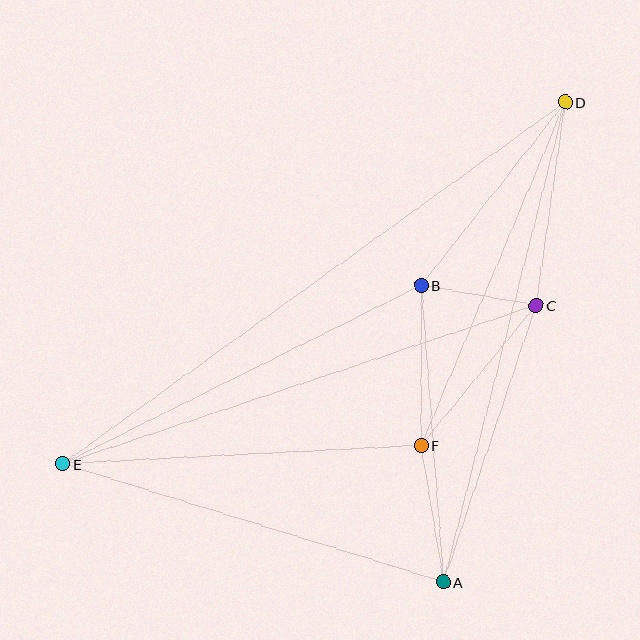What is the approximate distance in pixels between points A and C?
The distance between A and C is approximately 292 pixels.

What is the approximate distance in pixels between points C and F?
The distance between C and F is approximately 181 pixels.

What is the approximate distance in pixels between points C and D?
The distance between C and D is approximately 206 pixels.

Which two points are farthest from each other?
Points D and E are farthest from each other.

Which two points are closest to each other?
Points B and C are closest to each other.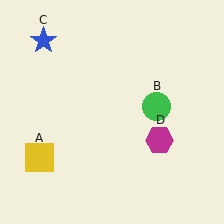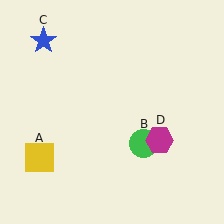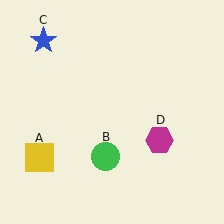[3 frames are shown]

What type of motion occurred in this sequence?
The green circle (object B) rotated clockwise around the center of the scene.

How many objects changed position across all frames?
1 object changed position: green circle (object B).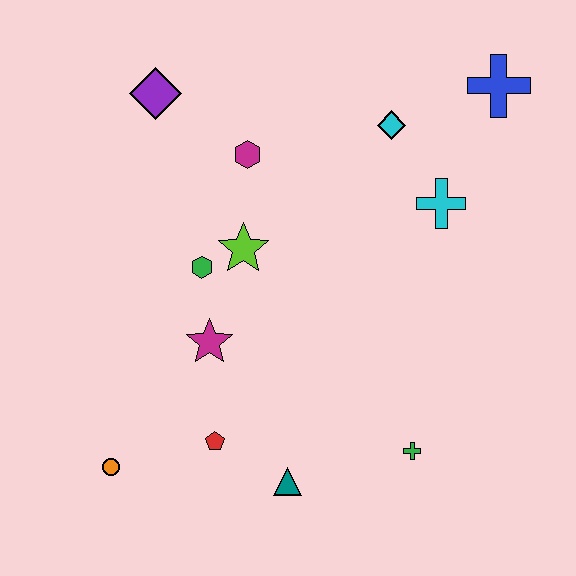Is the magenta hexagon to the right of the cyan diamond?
No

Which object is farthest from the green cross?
The purple diamond is farthest from the green cross.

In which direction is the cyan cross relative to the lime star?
The cyan cross is to the right of the lime star.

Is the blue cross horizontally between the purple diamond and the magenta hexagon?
No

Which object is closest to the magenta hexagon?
The lime star is closest to the magenta hexagon.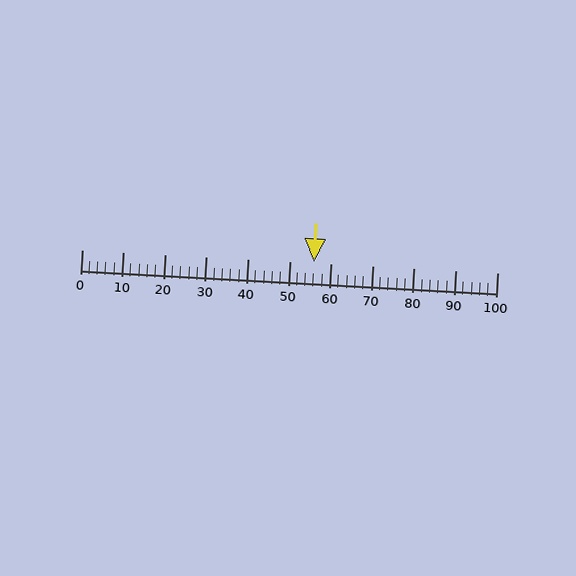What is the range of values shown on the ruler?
The ruler shows values from 0 to 100.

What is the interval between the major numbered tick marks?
The major tick marks are spaced 10 units apart.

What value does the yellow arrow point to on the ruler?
The yellow arrow points to approximately 56.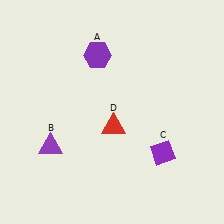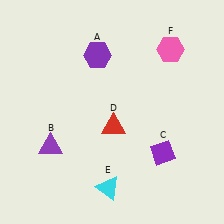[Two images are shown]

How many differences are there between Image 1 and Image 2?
There are 2 differences between the two images.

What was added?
A cyan triangle (E), a pink hexagon (F) were added in Image 2.